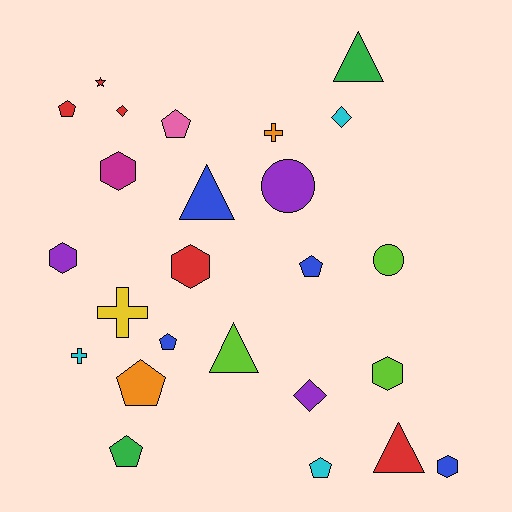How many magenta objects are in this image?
There is 1 magenta object.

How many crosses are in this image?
There are 3 crosses.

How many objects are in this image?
There are 25 objects.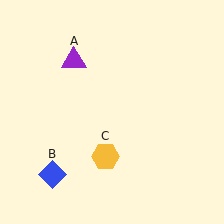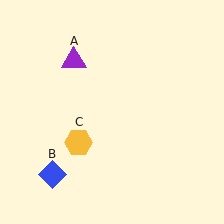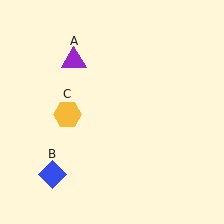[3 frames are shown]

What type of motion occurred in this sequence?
The yellow hexagon (object C) rotated clockwise around the center of the scene.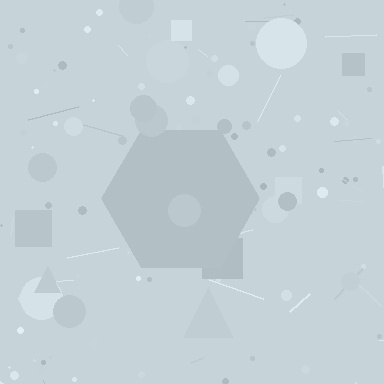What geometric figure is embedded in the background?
A hexagon is embedded in the background.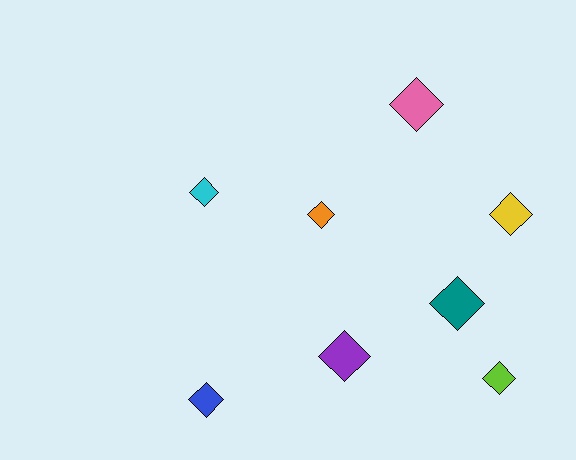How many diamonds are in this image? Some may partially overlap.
There are 8 diamonds.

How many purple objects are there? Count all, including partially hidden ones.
There is 1 purple object.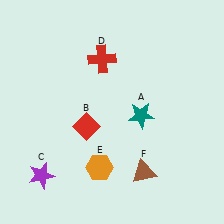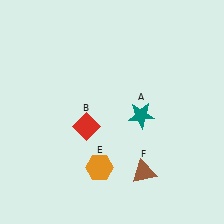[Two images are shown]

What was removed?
The red cross (D), the purple star (C) were removed in Image 2.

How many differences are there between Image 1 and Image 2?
There are 2 differences between the two images.